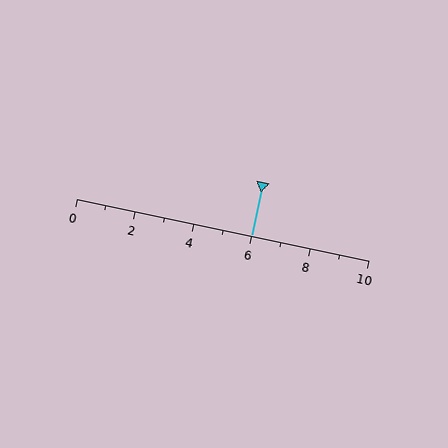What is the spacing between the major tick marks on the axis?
The major ticks are spaced 2 apart.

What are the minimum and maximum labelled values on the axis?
The axis runs from 0 to 10.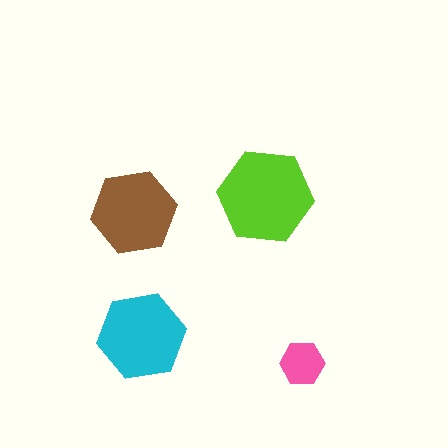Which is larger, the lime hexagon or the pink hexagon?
The lime one.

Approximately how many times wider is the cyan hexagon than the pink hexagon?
About 2 times wider.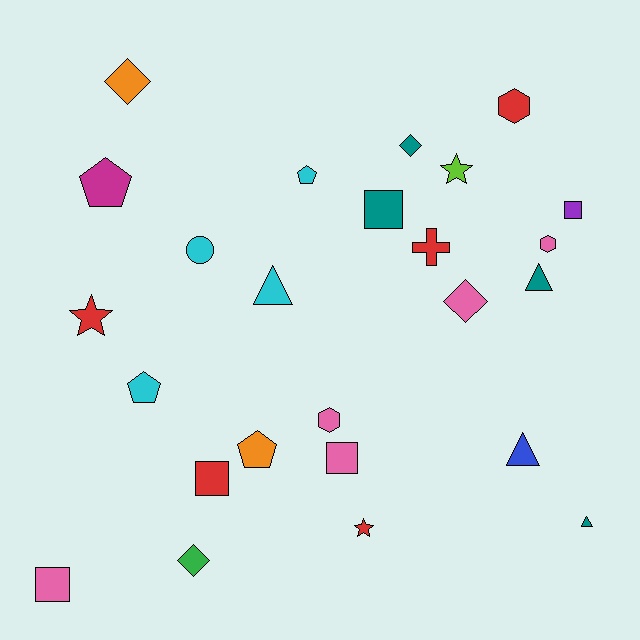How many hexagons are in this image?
There are 3 hexagons.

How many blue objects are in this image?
There is 1 blue object.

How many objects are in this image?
There are 25 objects.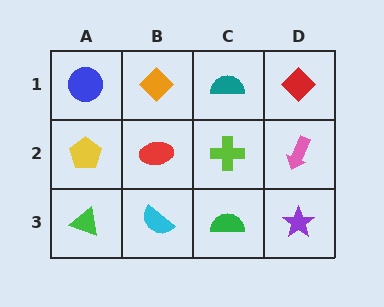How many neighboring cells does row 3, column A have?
2.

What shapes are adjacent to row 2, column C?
A teal semicircle (row 1, column C), a green semicircle (row 3, column C), a red ellipse (row 2, column B), a pink arrow (row 2, column D).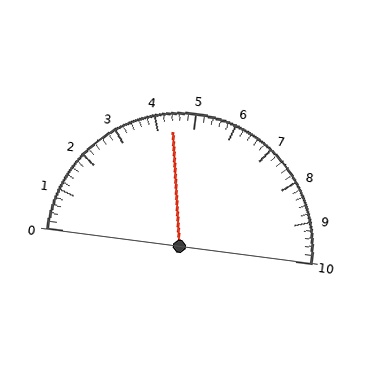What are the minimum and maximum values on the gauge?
The gauge ranges from 0 to 10.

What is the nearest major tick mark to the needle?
The nearest major tick mark is 4.